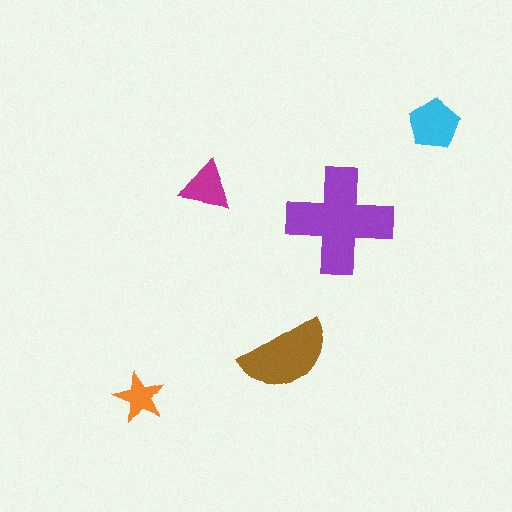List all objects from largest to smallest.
The purple cross, the brown semicircle, the cyan pentagon, the magenta triangle, the orange star.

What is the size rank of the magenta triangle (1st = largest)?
4th.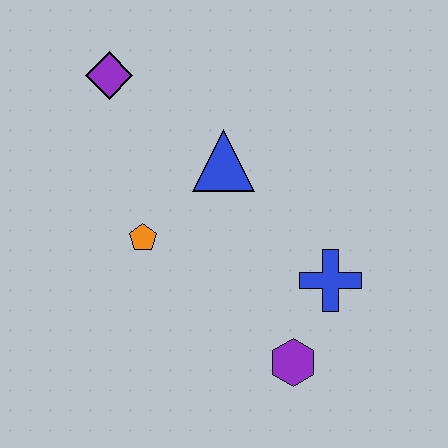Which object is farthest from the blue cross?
The purple diamond is farthest from the blue cross.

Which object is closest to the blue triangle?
The orange pentagon is closest to the blue triangle.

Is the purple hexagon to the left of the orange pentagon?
No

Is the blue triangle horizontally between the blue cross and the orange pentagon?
Yes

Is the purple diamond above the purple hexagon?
Yes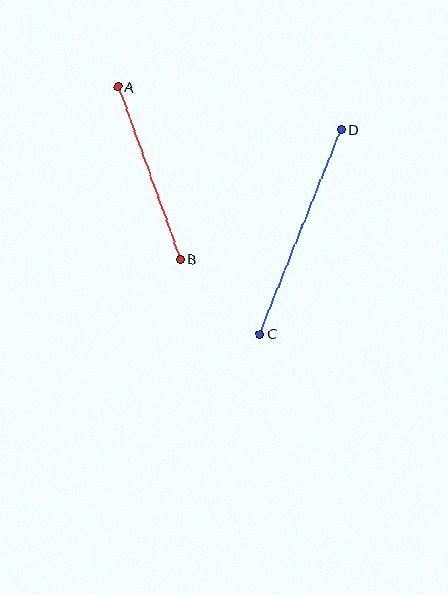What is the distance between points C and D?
The distance is approximately 220 pixels.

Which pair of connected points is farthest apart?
Points C and D are farthest apart.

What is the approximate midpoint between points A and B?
The midpoint is at approximately (149, 173) pixels.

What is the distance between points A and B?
The distance is approximately 184 pixels.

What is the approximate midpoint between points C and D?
The midpoint is at approximately (301, 232) pixels.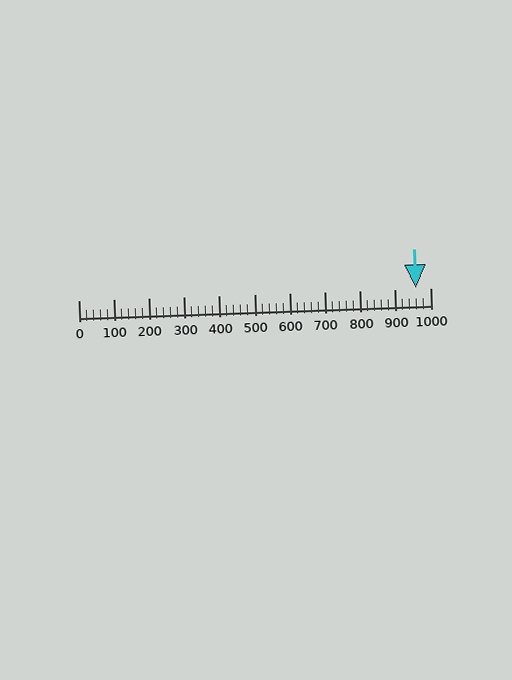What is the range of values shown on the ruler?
The ruler shows values from 0 to 1000.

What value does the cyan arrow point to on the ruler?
The cyan arrow points to approximately 960.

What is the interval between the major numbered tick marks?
The major tick marks are spaced 100 units apart.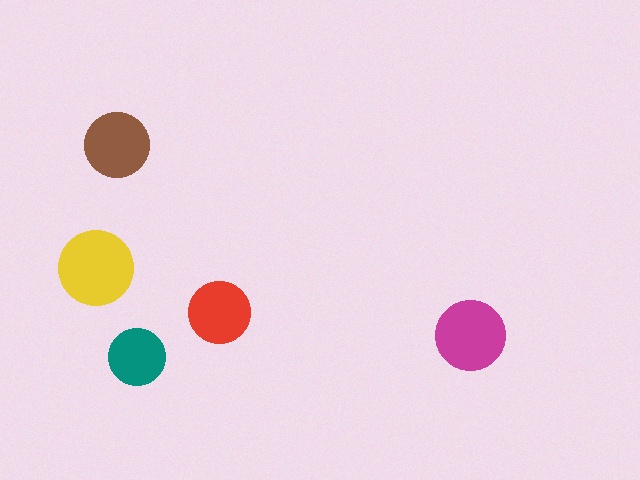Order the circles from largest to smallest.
the yellow one, the magenta one, the brown one, the red one, the teal one.